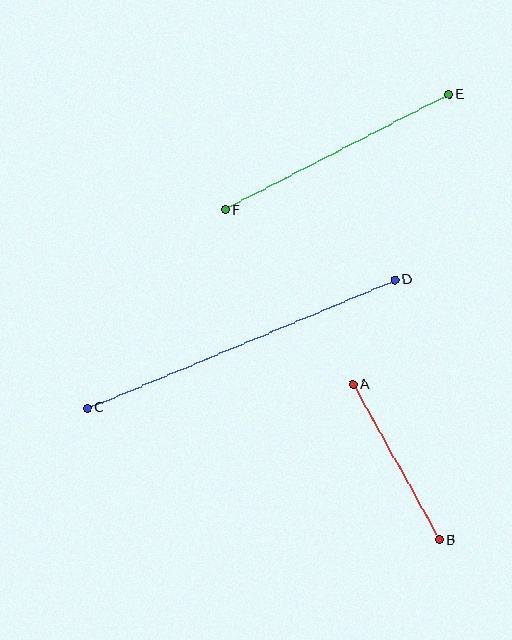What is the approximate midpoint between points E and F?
The midpoint is at approximately (337, 152) pixels.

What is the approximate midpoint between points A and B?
The midpoint is at approximately (396, 462) pixels.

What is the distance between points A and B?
The distance is approximately 177 pixels.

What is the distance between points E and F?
The distance is approximately 252 pixels.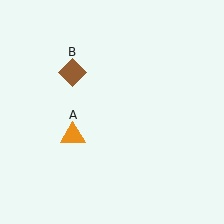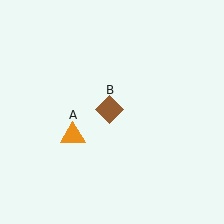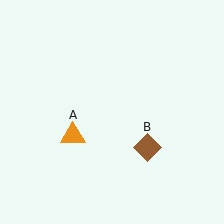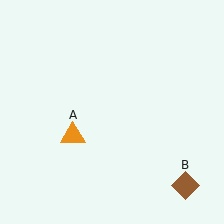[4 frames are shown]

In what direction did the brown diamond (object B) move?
The brown diamond (object B) moved down and to the right.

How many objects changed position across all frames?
1 object changed position: brown diamond (object B).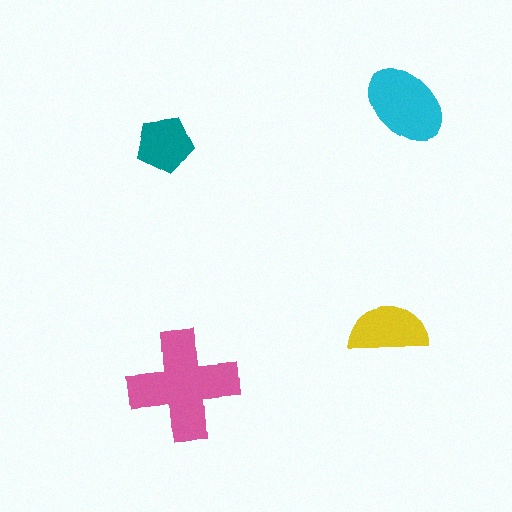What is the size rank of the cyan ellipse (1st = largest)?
2nd.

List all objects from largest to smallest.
The pink cross, the cyan ellipse, the yellow semicircle, the teal pentagon.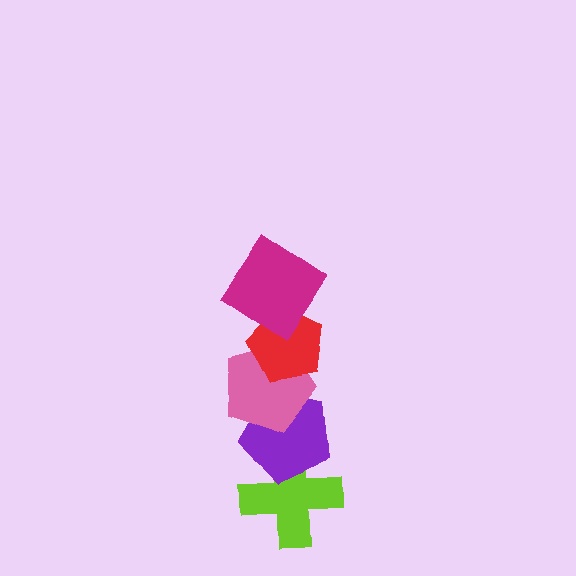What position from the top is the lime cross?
The lime cross is 5th from the top.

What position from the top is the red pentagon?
The red pentagon is 2nd from the top.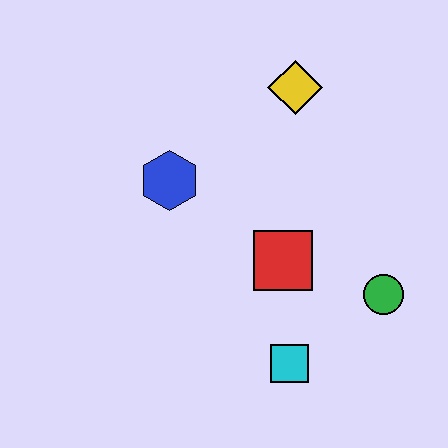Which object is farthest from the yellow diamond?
The cyan square is farthest from the yellow diamond.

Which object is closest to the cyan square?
The red square is closest to the cyan square.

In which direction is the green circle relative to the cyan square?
The green circle is to the right of the cyan square.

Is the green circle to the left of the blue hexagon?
No